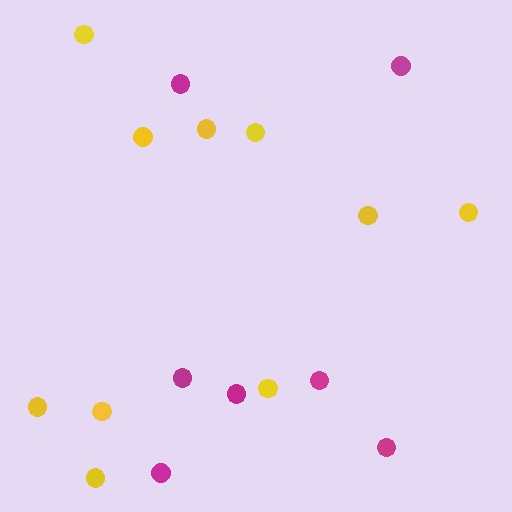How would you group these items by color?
There are 2 groups: one group of yellow circles (10) and one group of magenta circles (7).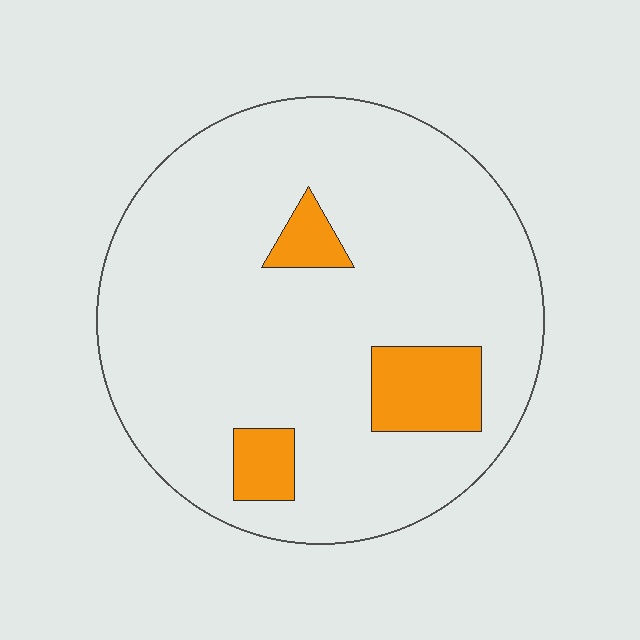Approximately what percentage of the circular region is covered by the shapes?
Approximately 10%.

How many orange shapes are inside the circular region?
3.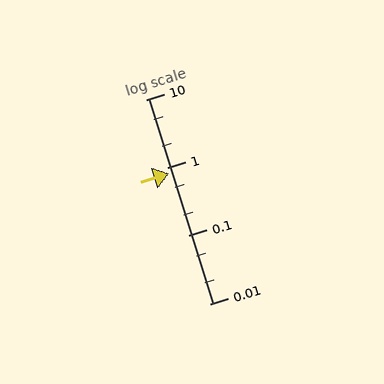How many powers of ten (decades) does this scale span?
The scale spans 3 decades, from 0.01 to 10.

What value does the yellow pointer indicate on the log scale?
The pointer indicates approximately 0.81.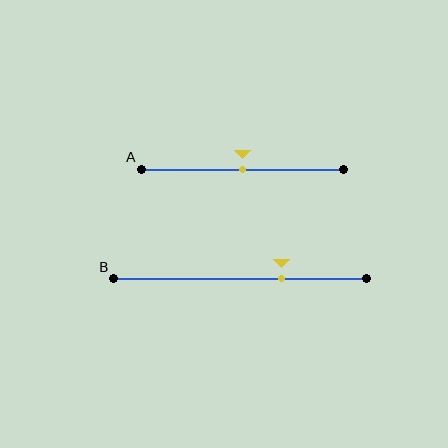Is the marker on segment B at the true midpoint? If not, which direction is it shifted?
No, the marker on segment B is shifted to the right by about 16% of the segment length.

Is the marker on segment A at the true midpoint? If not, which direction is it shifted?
Yes, the marker on segment A is at the true midpoint.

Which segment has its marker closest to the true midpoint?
Segment A has its marker closest to the true midpoint.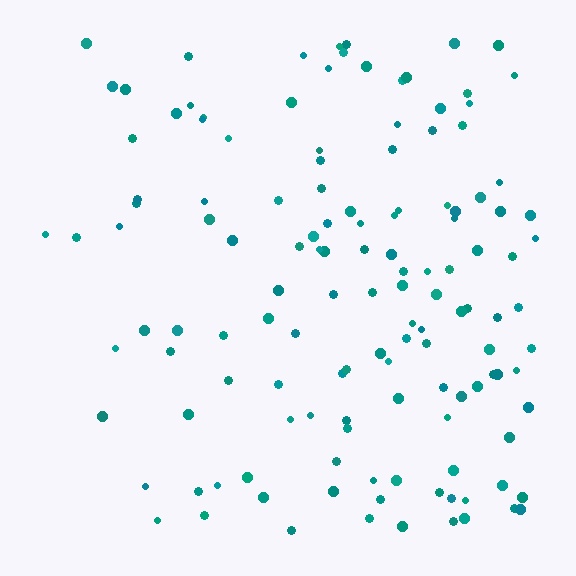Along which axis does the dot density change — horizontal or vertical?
Horizontal.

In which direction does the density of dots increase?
From left to right, with the right side densest.